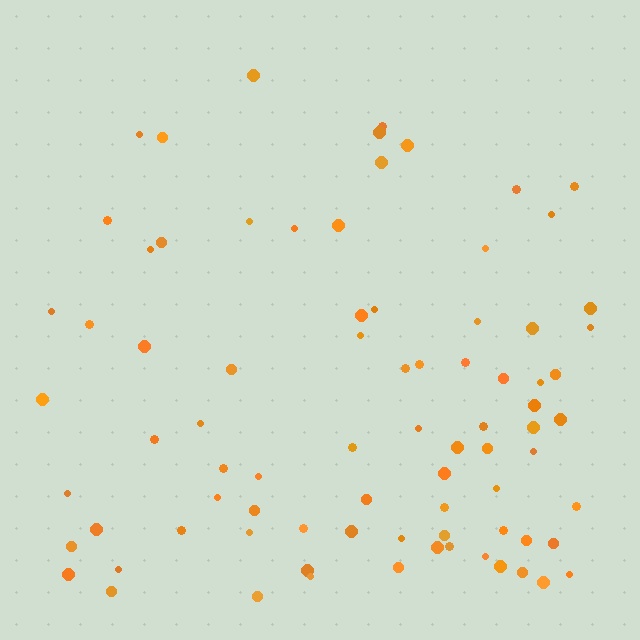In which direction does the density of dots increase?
From top to bottom, with the bottom side densest.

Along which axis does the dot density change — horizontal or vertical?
Vertical.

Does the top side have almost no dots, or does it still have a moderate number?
Still a moderate number, just noticeably fewer than the bottom.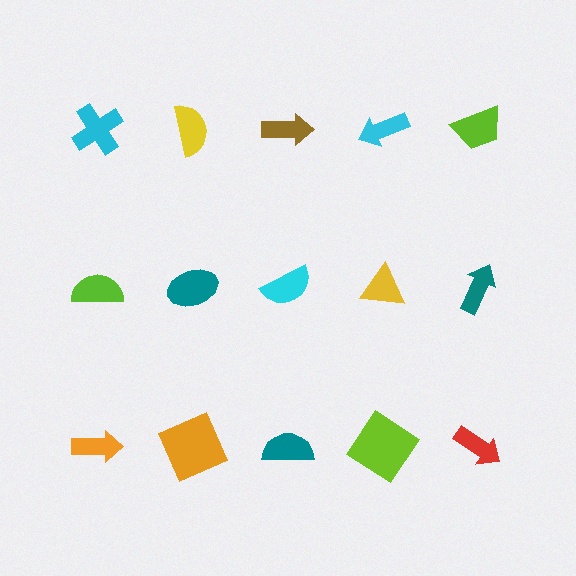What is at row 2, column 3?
A cyan semicircle.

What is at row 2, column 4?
A yellow triangle.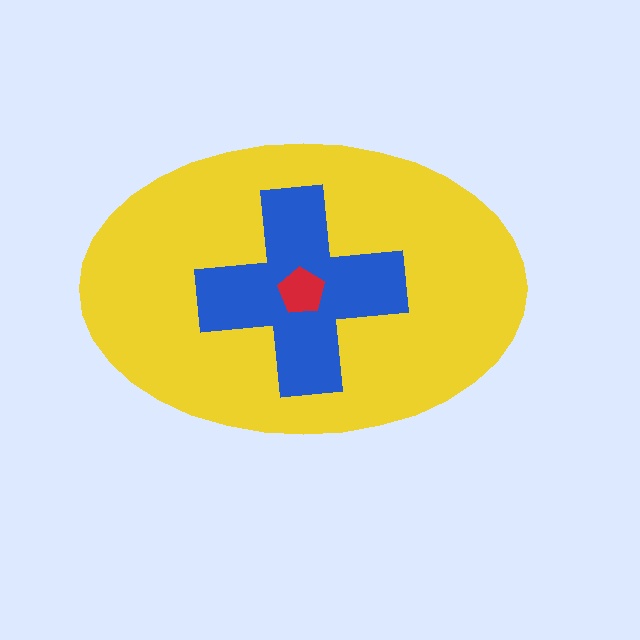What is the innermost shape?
The red pentagon.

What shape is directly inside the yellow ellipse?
The blue cross.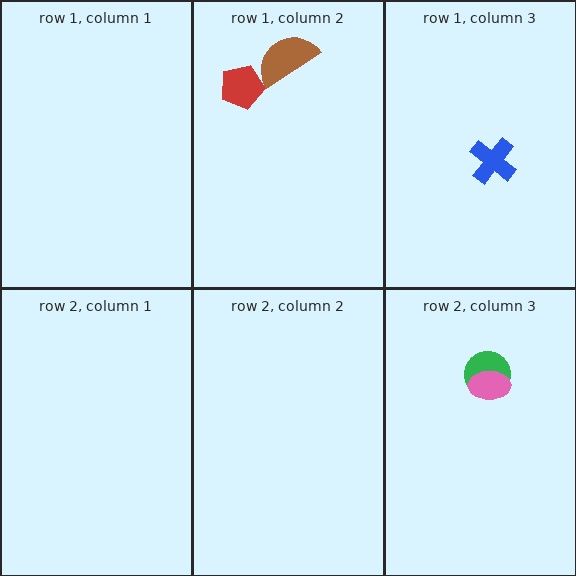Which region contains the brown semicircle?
The row 1, column 2 region.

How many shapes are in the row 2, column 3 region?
2.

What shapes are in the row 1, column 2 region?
The brown semicircle, the red pentagon.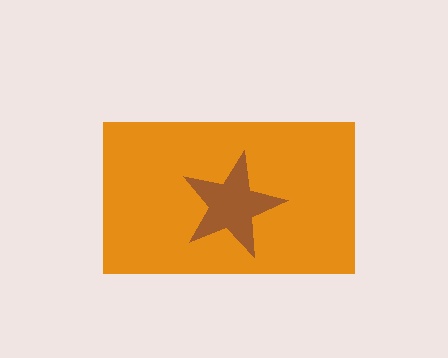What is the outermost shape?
The orange rectangle.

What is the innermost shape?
The brown star.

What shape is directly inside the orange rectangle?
The brown star.